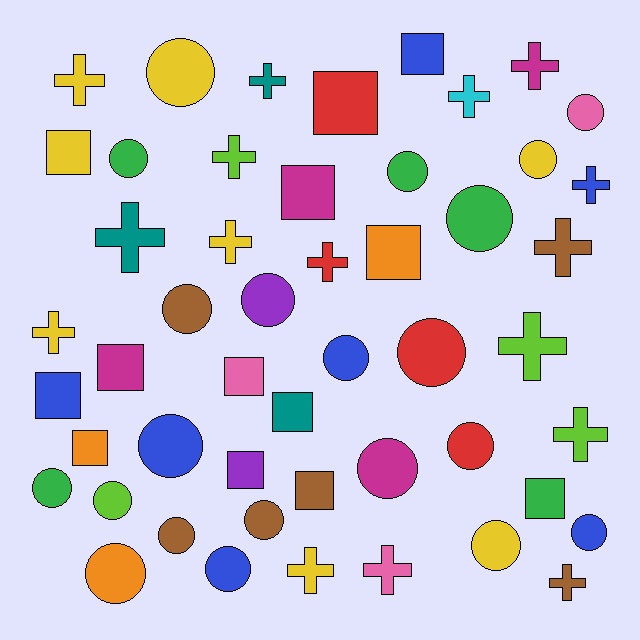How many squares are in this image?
There are 13 squares.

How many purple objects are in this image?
There are 2 purple objects.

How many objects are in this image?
There are 50 objects.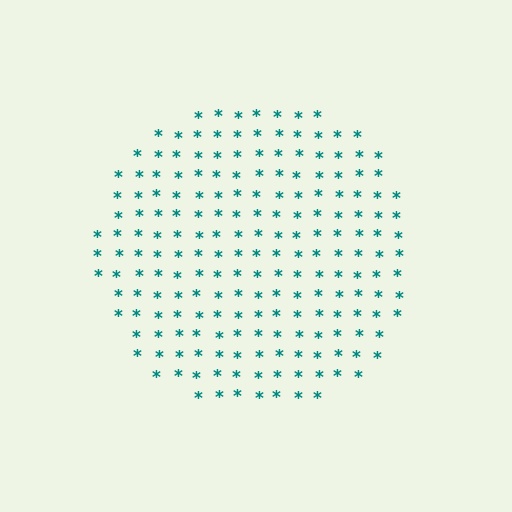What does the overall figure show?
The overall figure shows a circle.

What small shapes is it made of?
It is made of small asterisks.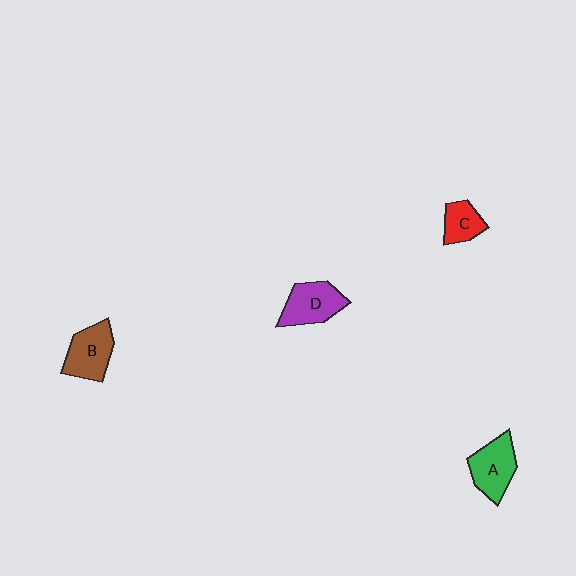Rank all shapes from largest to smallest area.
From largest to smallest: D (purple), A (green), B (brown), C (red).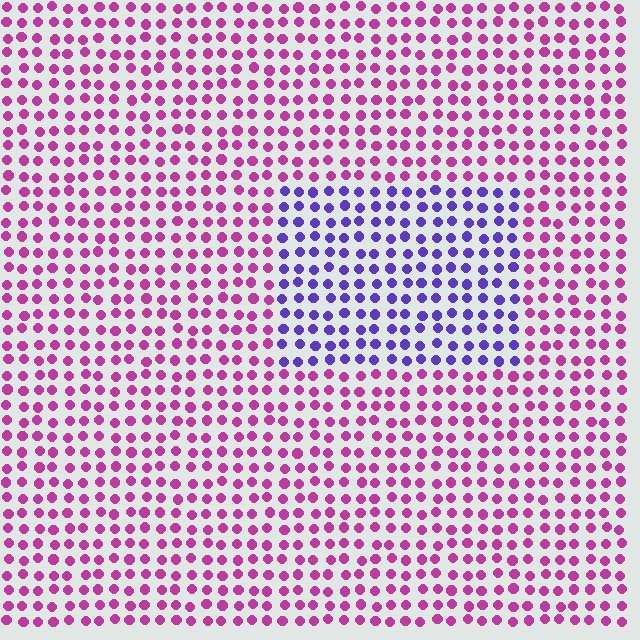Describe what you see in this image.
The image is filled with small magenta elements in a uniform arrangement. A rectangle-shaped region is visible where the elements are tinted to a slightly different hue, forming a subtle color boundary.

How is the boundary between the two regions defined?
The boundary is defined purely by a slight shift in hue (about 57 degrees). Spacing, size, and orientation are identical on both sides.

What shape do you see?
I see a rectangle.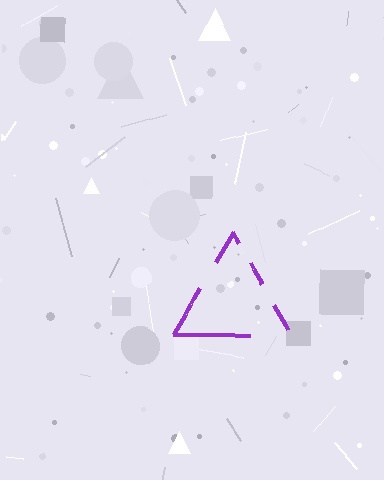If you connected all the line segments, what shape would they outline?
They would outline a triangle.